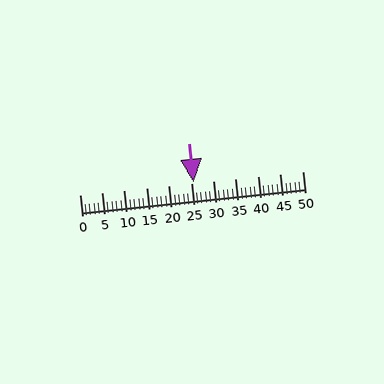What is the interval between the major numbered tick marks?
The major tick marks are spaced 5 units apart.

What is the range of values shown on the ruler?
The ruler shows values from 0 to 50.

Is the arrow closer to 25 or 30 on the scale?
The arrow is closer to 25.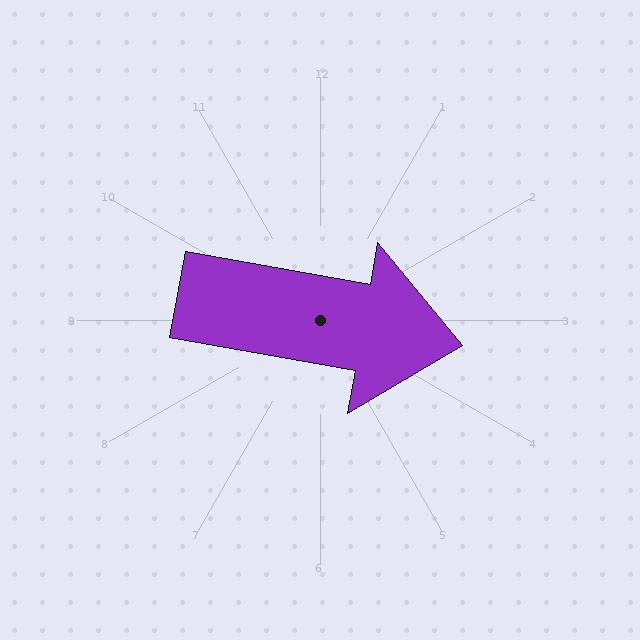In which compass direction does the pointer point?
East.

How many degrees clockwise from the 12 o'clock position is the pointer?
Approximately 100 degrees.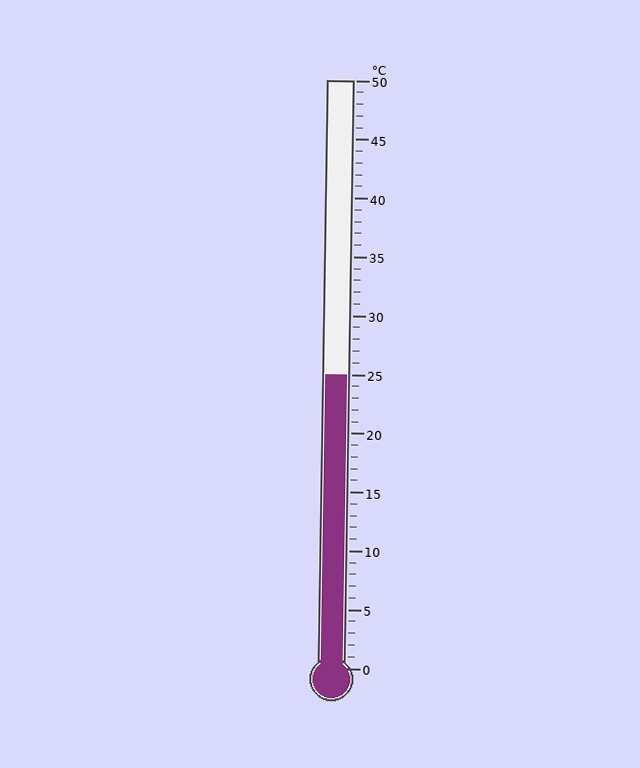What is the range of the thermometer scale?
The thermometer scale ranges from 0°C to 50°C.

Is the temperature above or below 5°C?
The temperature is above 5°C.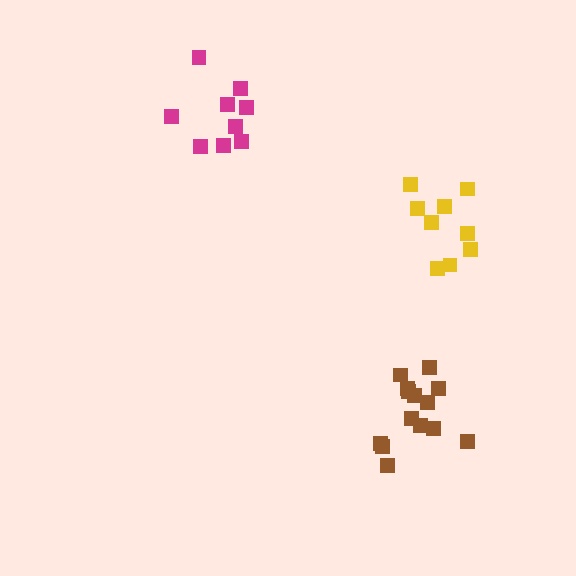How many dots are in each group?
Group 1: 9 dots, Group 2: 9 dots, Group 3: 14 dots (32 total).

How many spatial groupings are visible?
There are 3 spatial groupings.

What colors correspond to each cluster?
The clusters are colored: magenta, yellow, brown.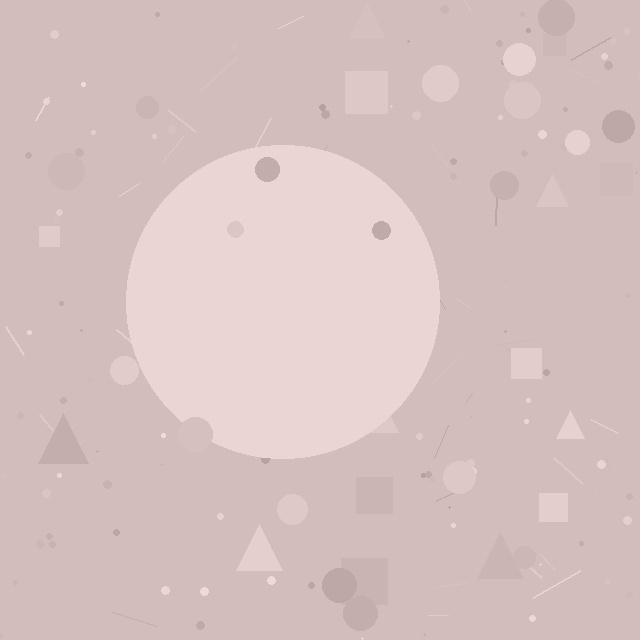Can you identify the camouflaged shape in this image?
The camouflaged shape is a circle.